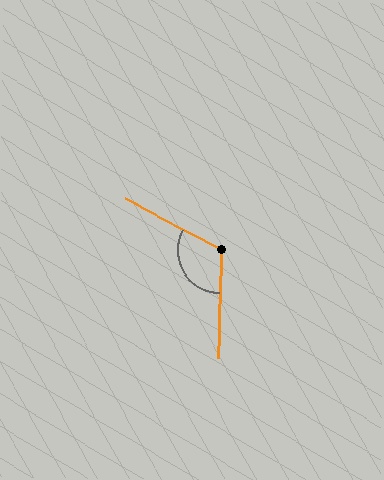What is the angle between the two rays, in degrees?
Approximately 117 degrees.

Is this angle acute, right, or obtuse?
It is obtuse.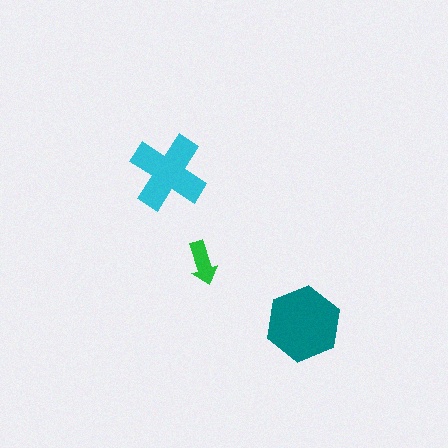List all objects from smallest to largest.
The green arrow, the cyan cross, the teal hexagon.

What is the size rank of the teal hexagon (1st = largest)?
1st.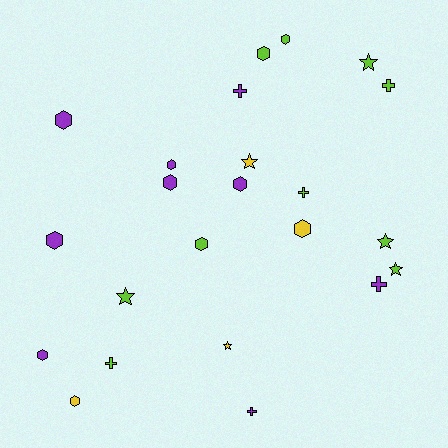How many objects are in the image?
There are 23 objects.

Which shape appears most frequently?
Hexagon, with 11 objects.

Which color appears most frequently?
Lime, with 10 objects.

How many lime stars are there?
There are 4 lime stars.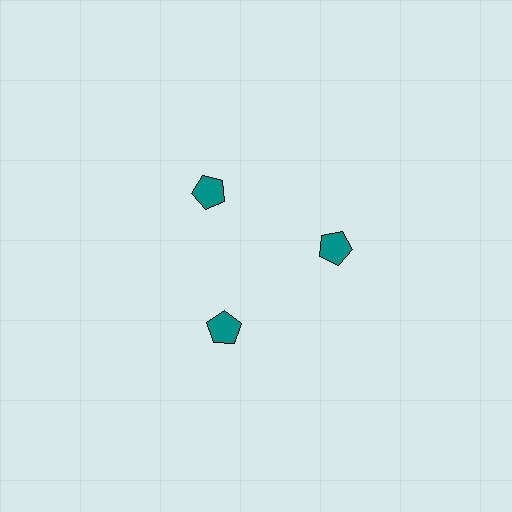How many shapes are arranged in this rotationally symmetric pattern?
There are 3 shapes, arranged in 3 groups of 1.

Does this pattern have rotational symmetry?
Yes, this pattern has 3-fold rotational symmetry. It looks the same after rotating 120 degrees around the center.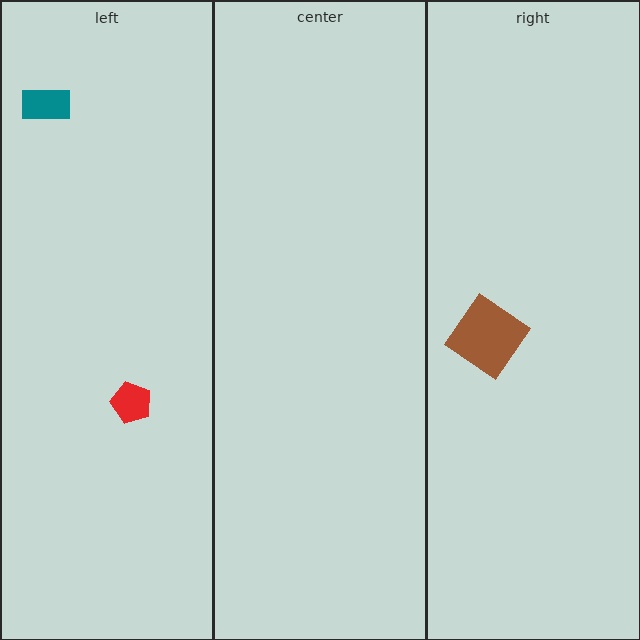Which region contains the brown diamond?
The right region.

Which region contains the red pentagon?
The left region.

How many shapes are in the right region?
1.